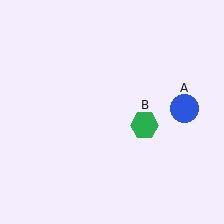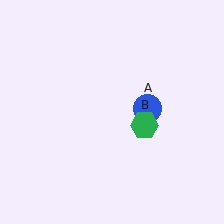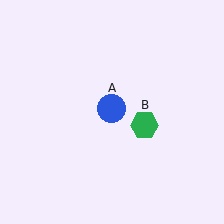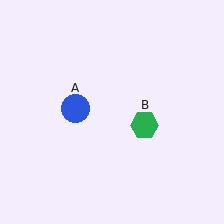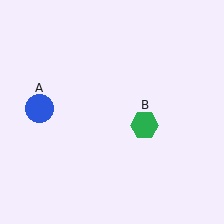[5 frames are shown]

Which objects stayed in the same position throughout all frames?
Green hexagon (object B) remained stationary.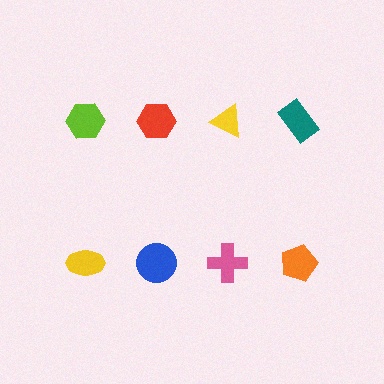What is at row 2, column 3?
A pink cross.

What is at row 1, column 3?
A yellow triangle.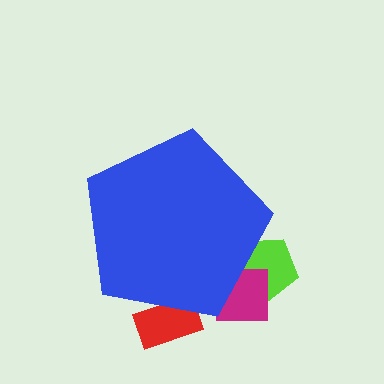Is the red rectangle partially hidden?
Yes, the red rectangle is partially hidden behind the blue pentagon.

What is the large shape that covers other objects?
A blue pentagon.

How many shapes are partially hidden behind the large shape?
3 shapes are partially hidden.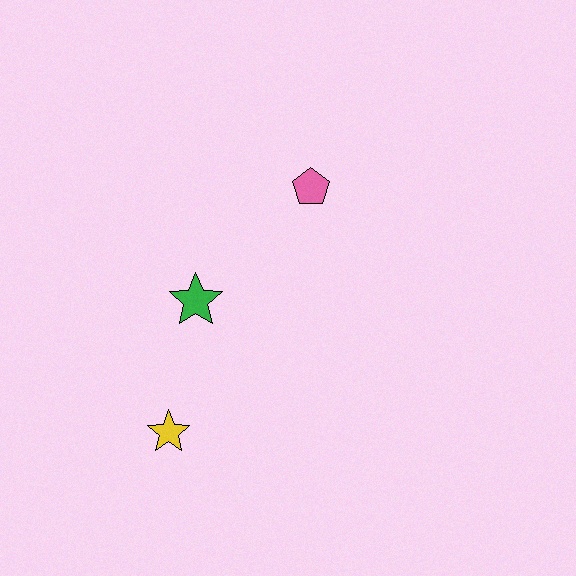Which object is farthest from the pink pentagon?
The yellow star is farthest from the pink pentagon.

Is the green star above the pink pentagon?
No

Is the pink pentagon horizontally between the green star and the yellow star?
No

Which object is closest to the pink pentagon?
The green star is closest to the pink pentagon.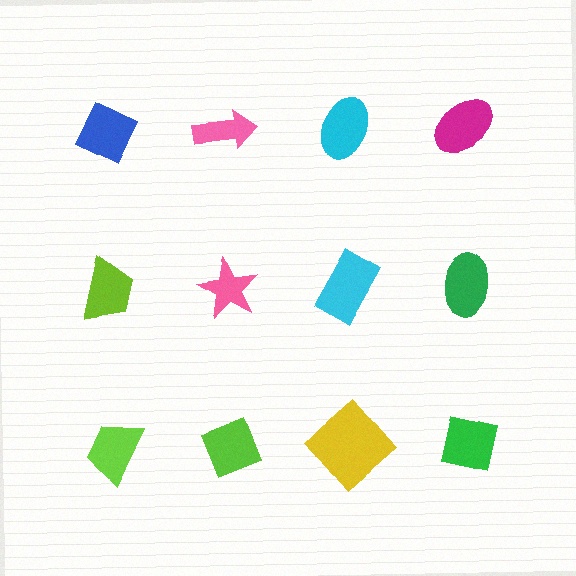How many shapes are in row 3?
4 shapes.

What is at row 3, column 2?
A lime diamond.